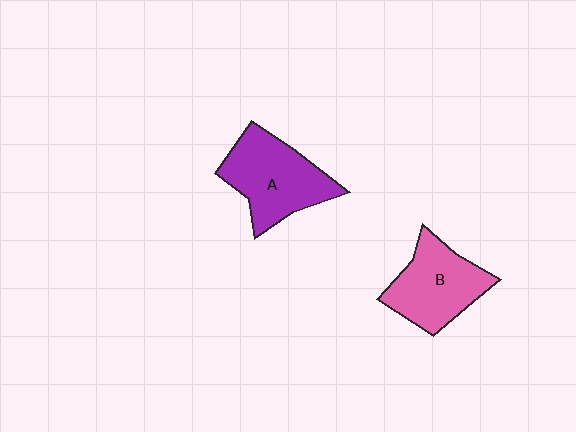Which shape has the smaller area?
Shape B (pink).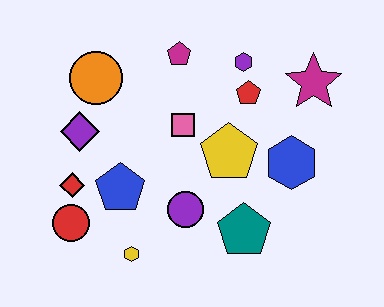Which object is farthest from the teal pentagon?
The orange circle is farthest from the teal pentagon.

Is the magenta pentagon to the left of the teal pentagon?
Yes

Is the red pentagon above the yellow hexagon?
Yes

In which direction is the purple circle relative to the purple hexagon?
The purple circle is below the purple hexagon.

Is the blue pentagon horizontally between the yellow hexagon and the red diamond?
Yes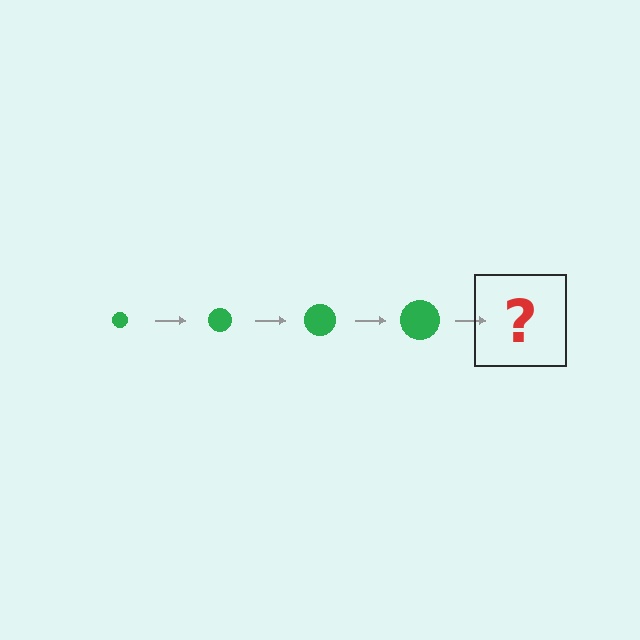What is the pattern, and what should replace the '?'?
The pattern is that the circle gets progressively larger each step. The '?' should be a green circle, larger than the previous one.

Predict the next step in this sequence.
The next step is a green circle, larger than the previous one.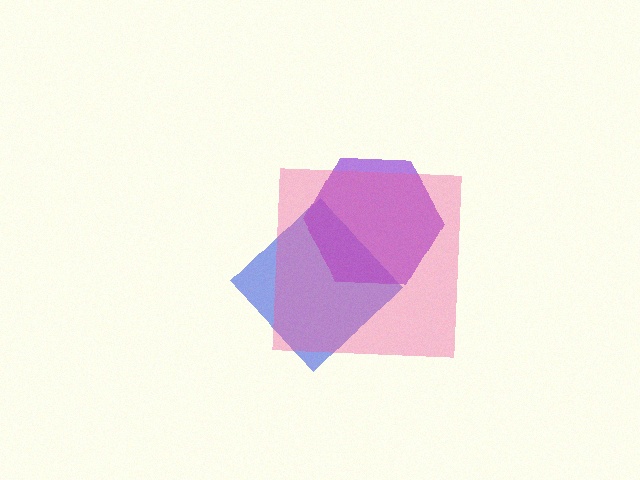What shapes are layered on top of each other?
The layered shapes are: a blue diamond, a purple hexagon, a pink square.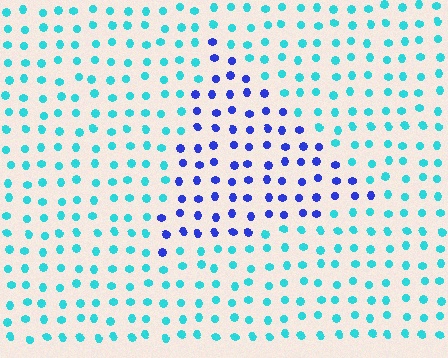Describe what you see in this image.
The image is filled with small cyan elements in a uniform arrangement. A triangle-shaped region is visible where the elements are tinted to a slightly different hue, forming a subtle color boundary.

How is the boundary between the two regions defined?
The boundary is defined purely by a slight shift in hue (about 55 degrees). Spacing, size, and orientation are identical on both sides.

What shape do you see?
I see a triangle.